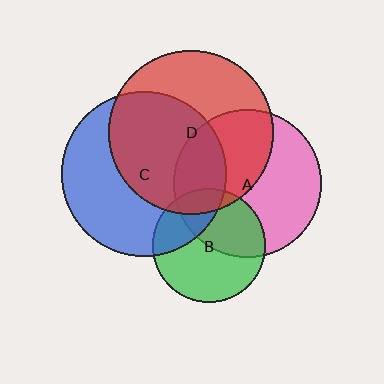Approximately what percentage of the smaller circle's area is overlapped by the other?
Approximately 30%.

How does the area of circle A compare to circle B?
Approximately 1.7 times.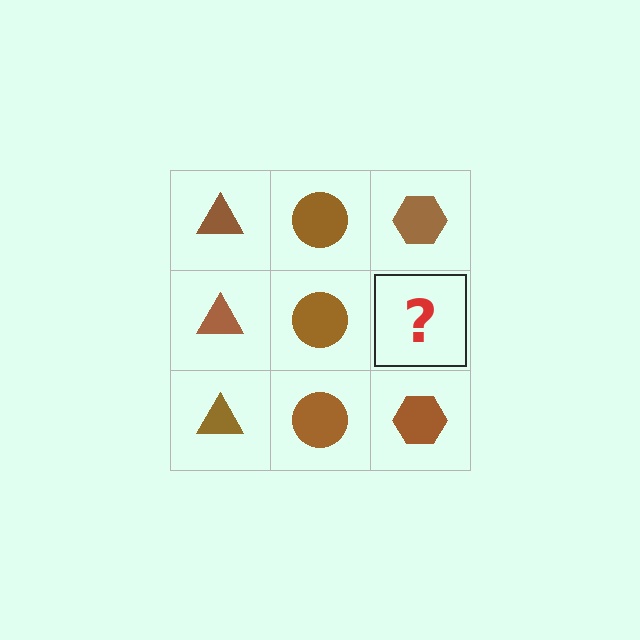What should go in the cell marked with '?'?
The missing cell should contain a brown hexagon.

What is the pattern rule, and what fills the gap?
The rule is that each column has a consistent shape. The gap should be filled with a brown hexagon.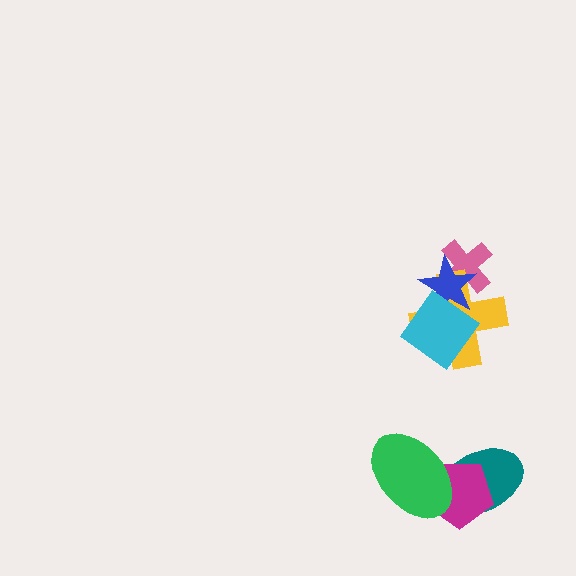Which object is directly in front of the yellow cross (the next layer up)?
The blue star is directly in front of the yellow cross.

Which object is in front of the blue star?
The cyan diamond is in front of the blue star.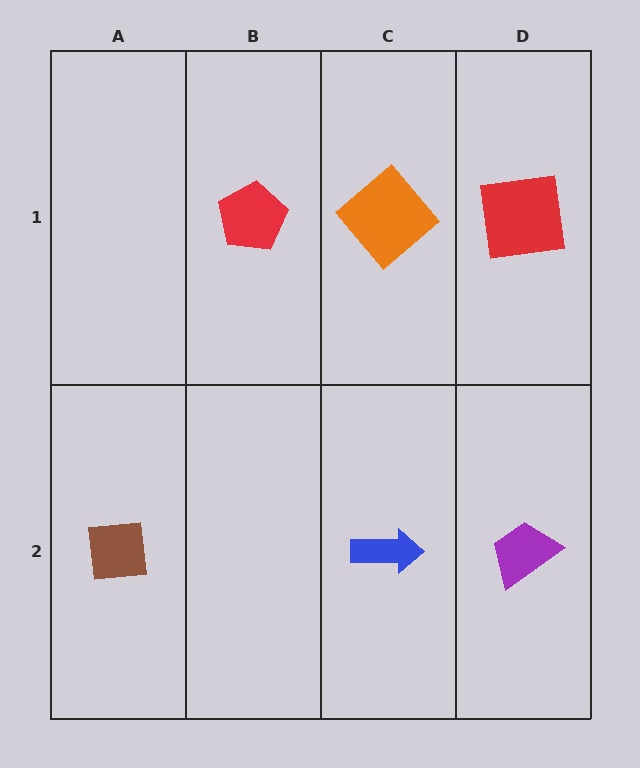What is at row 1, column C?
An orange diamond.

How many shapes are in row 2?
3 shapes.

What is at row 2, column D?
A purple trapezoid.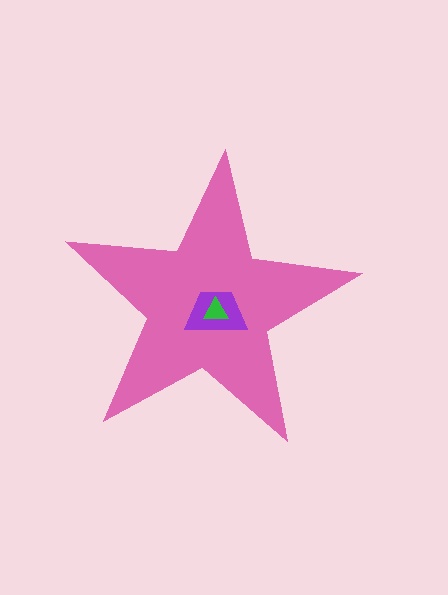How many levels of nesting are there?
3.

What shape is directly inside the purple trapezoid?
The green triangle.